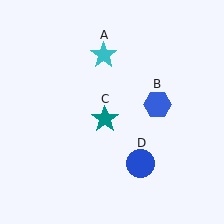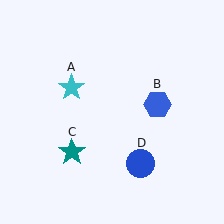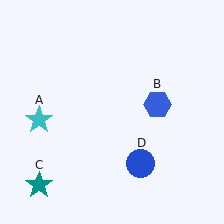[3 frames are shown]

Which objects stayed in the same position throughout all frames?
Blue hexagon (object B) and blue circle (object D) remained stationary.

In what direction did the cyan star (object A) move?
The cyan star (object A) moved down and to the left.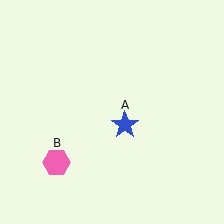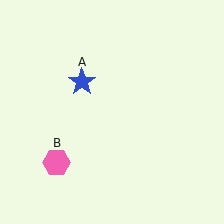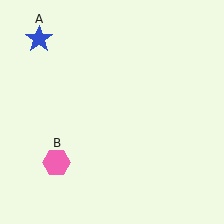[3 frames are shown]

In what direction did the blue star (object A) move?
The blue star (object A) moved up and to the left.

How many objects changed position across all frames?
1 object changed position: blue star (object A).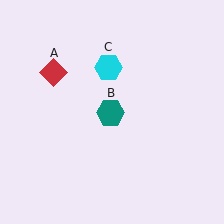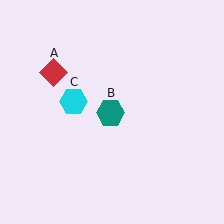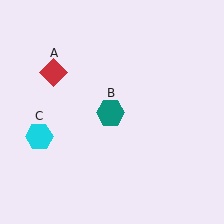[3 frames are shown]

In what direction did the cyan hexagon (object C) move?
The cyan hexagon (object C) moved down and to the left.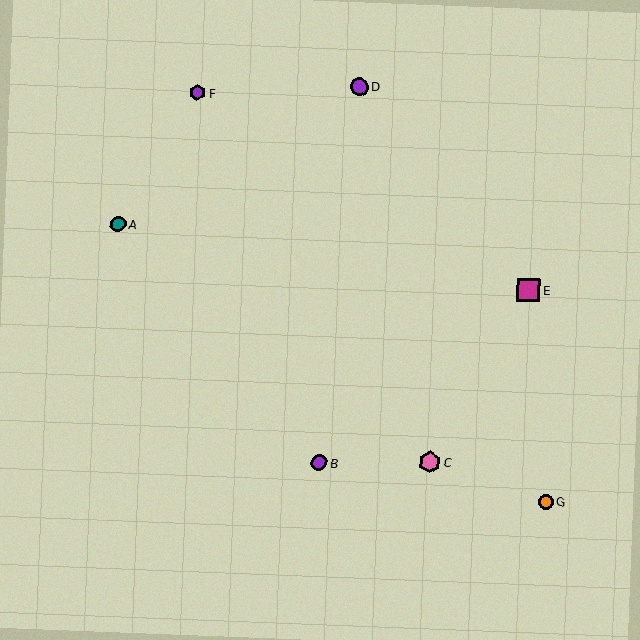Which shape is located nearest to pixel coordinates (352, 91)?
The purple circle (labeled D) at (359, 87) is nearest to that location.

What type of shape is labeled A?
Shape A is a teal circle.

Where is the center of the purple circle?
The center of the purple circle is at (359, 87).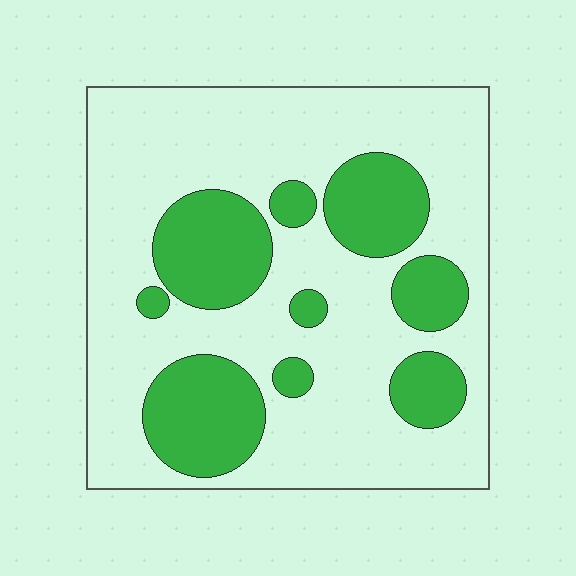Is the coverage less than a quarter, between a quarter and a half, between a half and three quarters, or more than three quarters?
Between a quarter and a half.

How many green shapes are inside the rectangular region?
9.